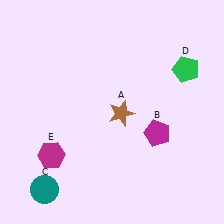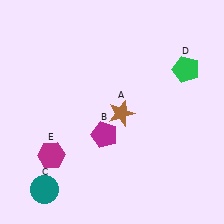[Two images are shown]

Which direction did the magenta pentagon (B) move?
The magenta pentagon (B) moved left.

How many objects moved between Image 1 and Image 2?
1 object moved between the two images.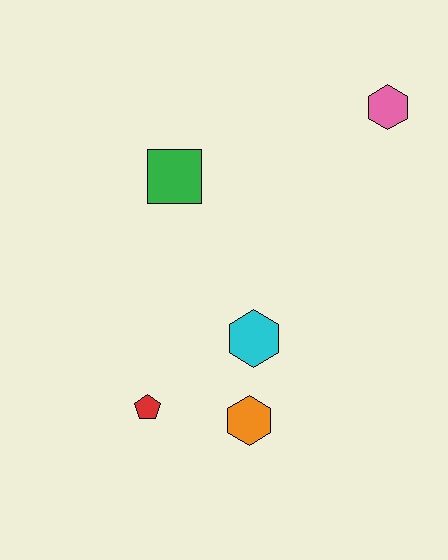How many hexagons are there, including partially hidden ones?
There are 3 hexagons.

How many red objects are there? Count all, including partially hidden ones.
There is 1 red object.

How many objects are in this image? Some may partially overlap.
There are 5 objects.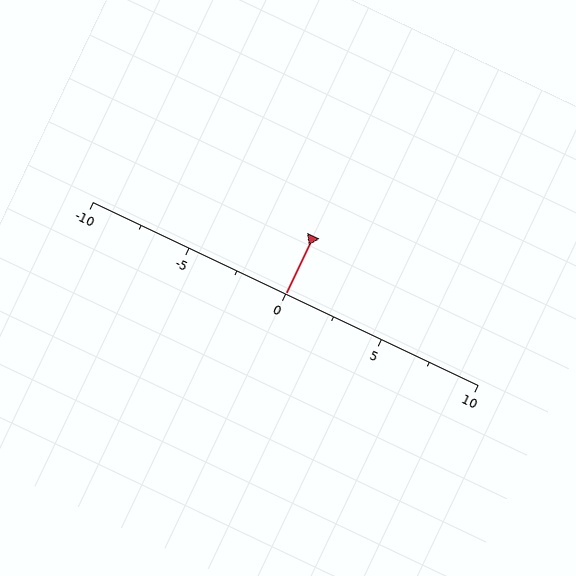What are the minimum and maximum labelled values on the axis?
The axis runs from -10 to 10.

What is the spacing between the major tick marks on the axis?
The major ticks are spaced 5 apart.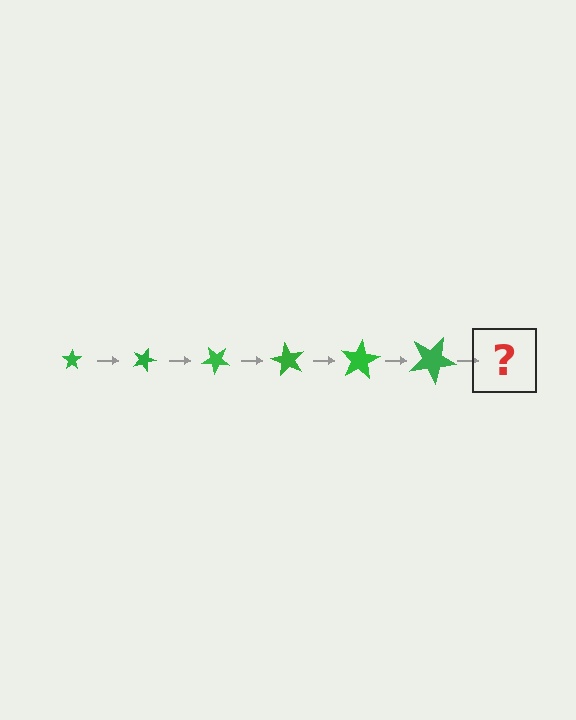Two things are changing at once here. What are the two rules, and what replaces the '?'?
The two rules are that the star grows larger each step and it rotates 20 degrees each step. The '?' should be a star, larger than the previous one and rotated 120 degrees from the start.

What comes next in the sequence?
The next element should be a star, larger than the previous one and rotated 120 degrees from the start.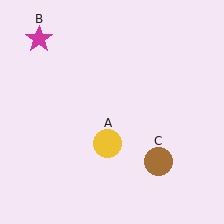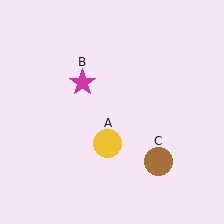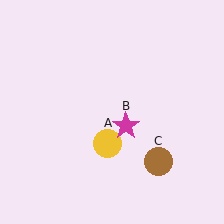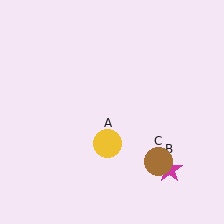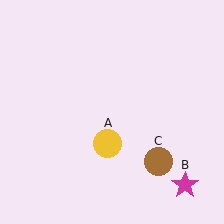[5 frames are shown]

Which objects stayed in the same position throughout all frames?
Yellow circle (object A) and brown circle (object C) remained stationary.